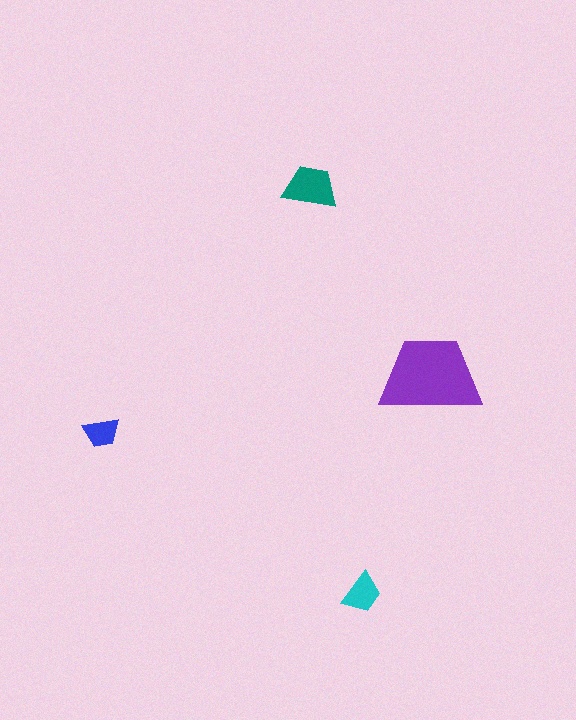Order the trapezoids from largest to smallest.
the purple one, the teal one, the cyan one, the blue one.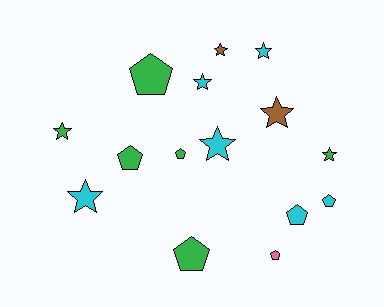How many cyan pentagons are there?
There are 2 cyan pentagons.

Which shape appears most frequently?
Star, with 8 objects.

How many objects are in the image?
There are 15 objects.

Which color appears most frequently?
Green, with 6 objects.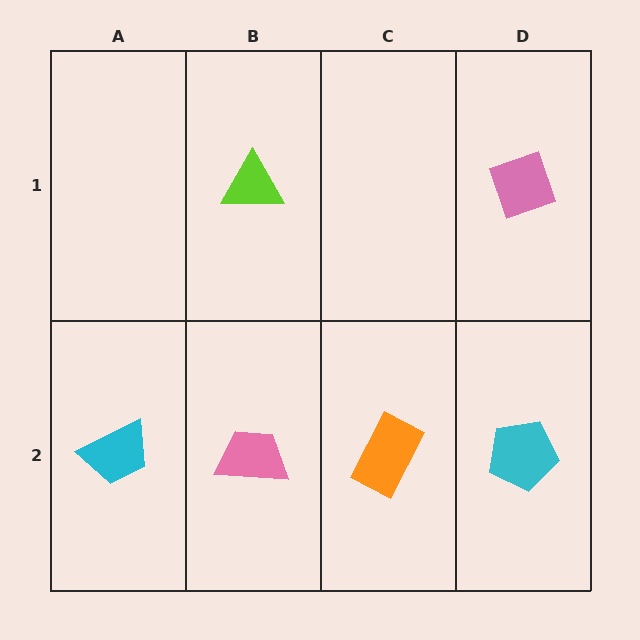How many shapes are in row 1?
2 shapes.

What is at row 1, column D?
A pink diamond.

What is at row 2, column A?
A cyan trapezoid.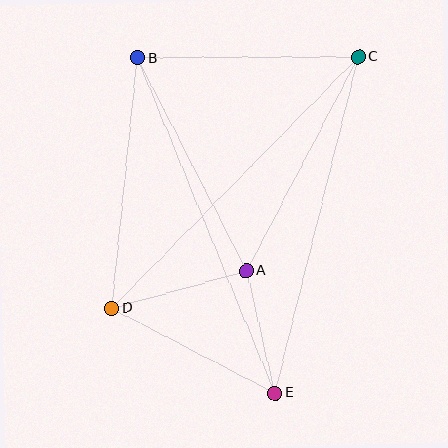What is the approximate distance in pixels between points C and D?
The distance between C and D is approximately 352 pixels.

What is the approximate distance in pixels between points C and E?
The distance between C and E is approximately 346 pixels.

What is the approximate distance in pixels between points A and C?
The distance between A and C is approximately 241 pixels.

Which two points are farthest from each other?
Points B and E are farthest from each other.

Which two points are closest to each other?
Points A and E are closest to each other.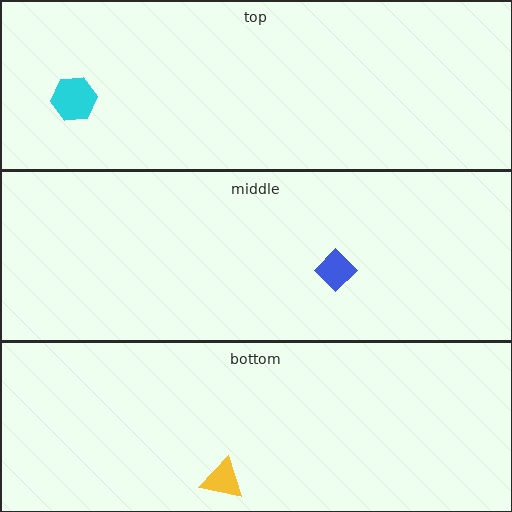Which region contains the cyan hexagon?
The top region.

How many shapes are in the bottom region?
1.